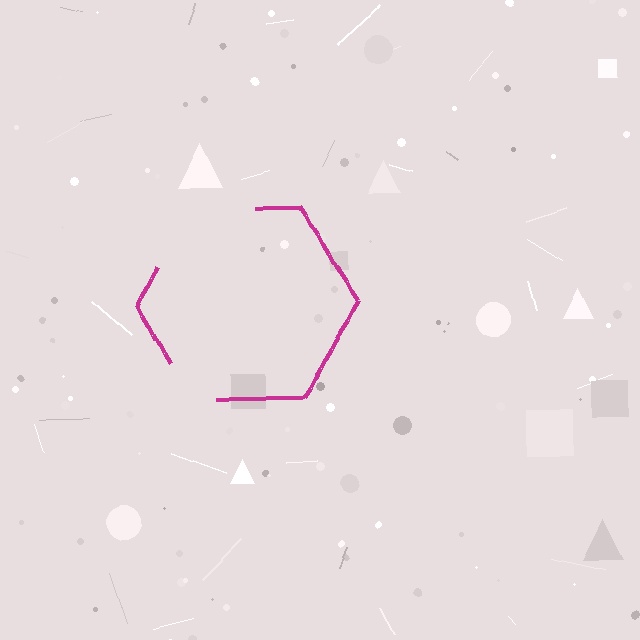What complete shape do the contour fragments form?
The contour fragments form a hexagon.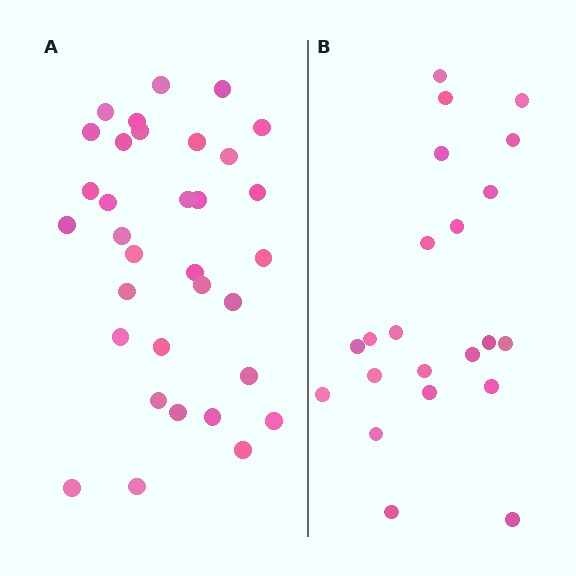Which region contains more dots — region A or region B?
Region A (the left region) has more dots.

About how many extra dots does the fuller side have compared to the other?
Region A has roughly 12 or so more dots than region B.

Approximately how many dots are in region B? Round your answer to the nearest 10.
About 20 dots. (The exact count is 22, which rounds to 20.)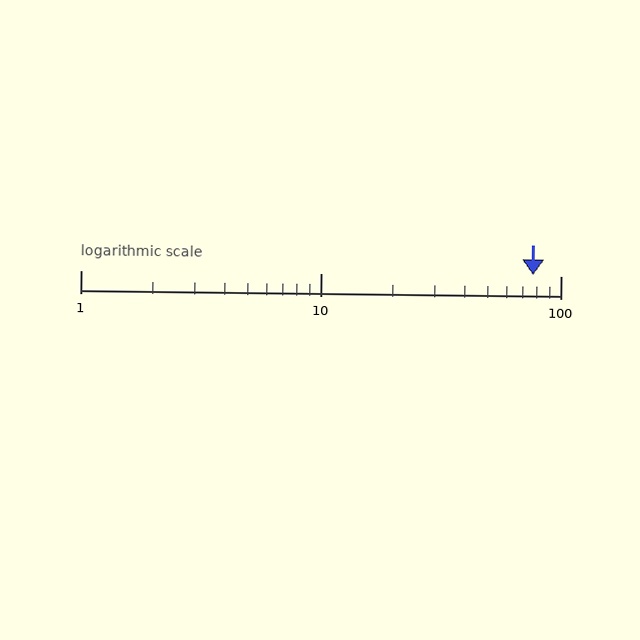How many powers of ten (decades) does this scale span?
The scale spans 2 decades, from 1 to 100.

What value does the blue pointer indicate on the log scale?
The pointer indicates approximately 77.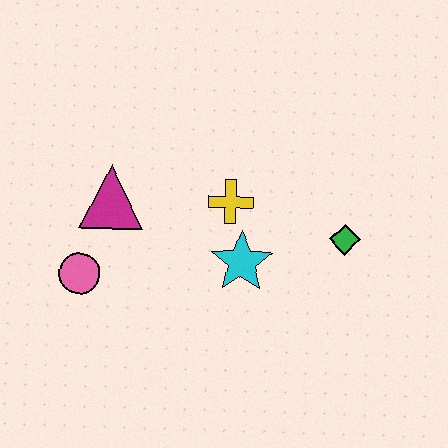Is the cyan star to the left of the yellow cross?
No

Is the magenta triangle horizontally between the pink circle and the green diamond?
Yes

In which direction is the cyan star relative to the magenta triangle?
The cyan star is to the right of the magenta triangle.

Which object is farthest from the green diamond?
The pink circle is farthest from the green diamond.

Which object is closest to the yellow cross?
The cyan star is closest to the yellow cross.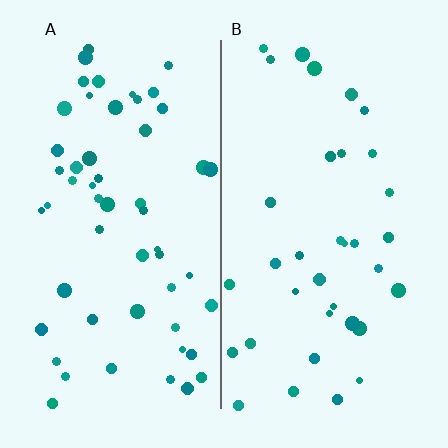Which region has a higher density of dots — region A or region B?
A (the left).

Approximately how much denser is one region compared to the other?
Approximately 1.5× — region A over region B.